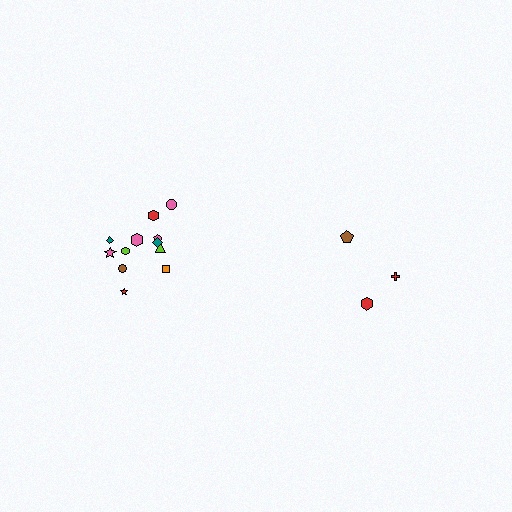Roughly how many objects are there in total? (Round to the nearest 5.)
Roughly 15 objects in total.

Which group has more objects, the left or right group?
The left group.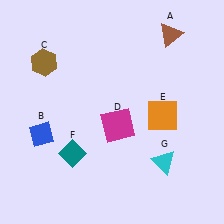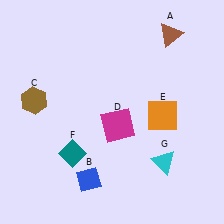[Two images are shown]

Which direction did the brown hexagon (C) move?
The brown hexagon (C) moved down.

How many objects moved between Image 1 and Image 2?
2 objects moved between the two images.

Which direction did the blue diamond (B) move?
The blue diamond (B) moved right.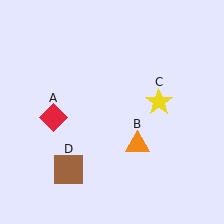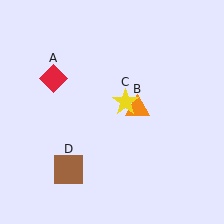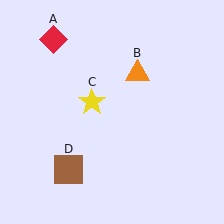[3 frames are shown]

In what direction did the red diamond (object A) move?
The red diamond (object A) moved up.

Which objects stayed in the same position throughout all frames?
Brown square (object D) remained stationary.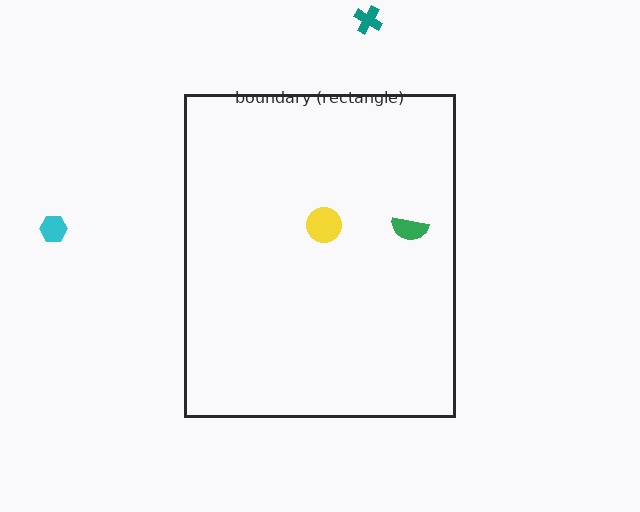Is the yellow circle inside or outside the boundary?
Inside.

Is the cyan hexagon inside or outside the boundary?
Outside.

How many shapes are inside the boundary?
2 inside, 2 outside.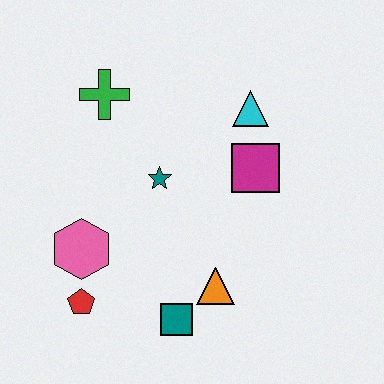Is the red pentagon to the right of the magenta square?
No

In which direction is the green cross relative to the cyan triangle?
The green cross is to the left of the cyan triangle.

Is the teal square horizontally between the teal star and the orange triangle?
Yes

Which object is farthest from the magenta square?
The red pentagon is farthest from the magenta square.